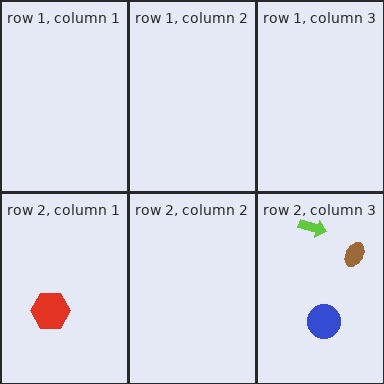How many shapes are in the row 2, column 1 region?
1.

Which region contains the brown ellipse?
The row 2, column 3 region.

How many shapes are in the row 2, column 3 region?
3.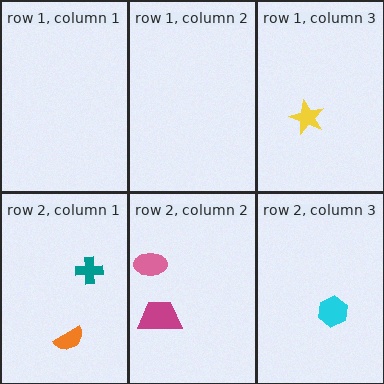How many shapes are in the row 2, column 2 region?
2.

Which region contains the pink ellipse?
The row 2, column 2 region.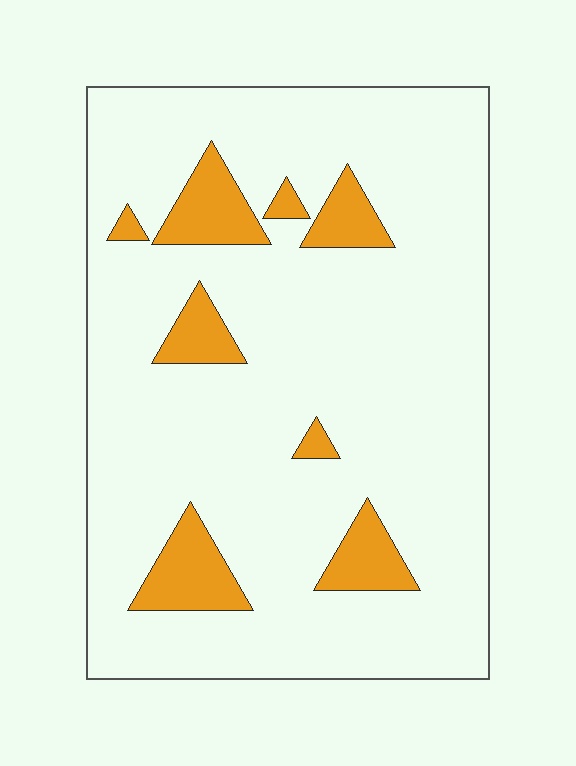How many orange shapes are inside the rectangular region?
8.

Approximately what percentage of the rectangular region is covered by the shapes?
Approximately 10%.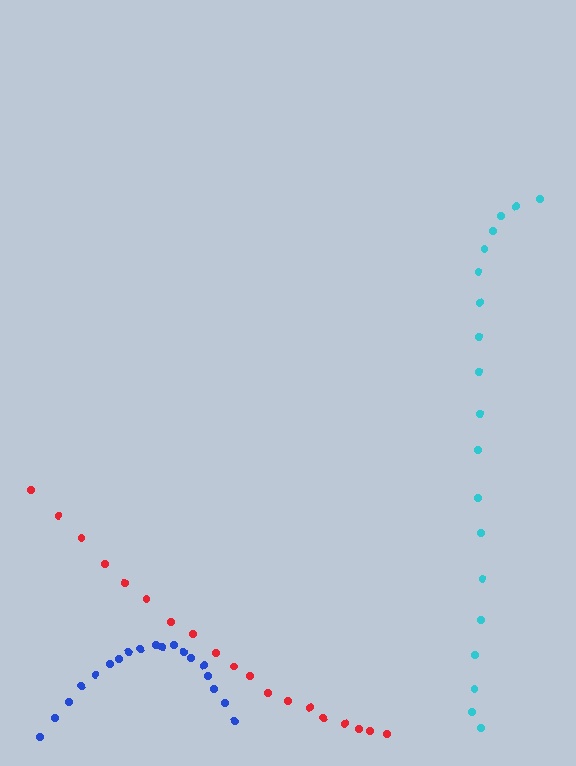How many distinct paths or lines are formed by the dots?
There are 3 distinct paths.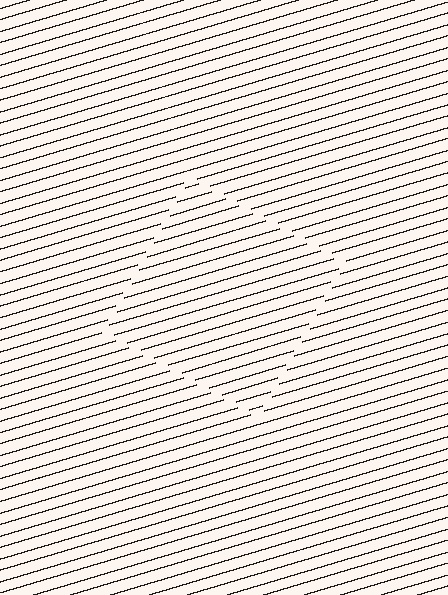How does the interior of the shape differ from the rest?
The interior of the shape contains the same grating, shifted by half a period — the contour is defined by the phase discontinuity where line-ends from the inner and outer gratings abut.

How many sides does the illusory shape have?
4 sides — the line-ends trace a square.